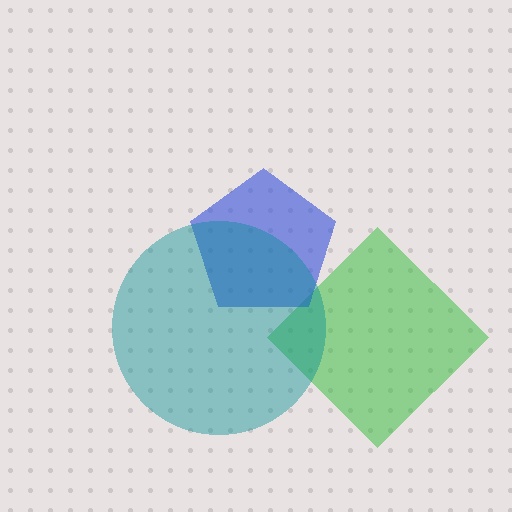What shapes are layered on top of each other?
The layered shapes are: a green diamond, a blue pentagon, a teal circle.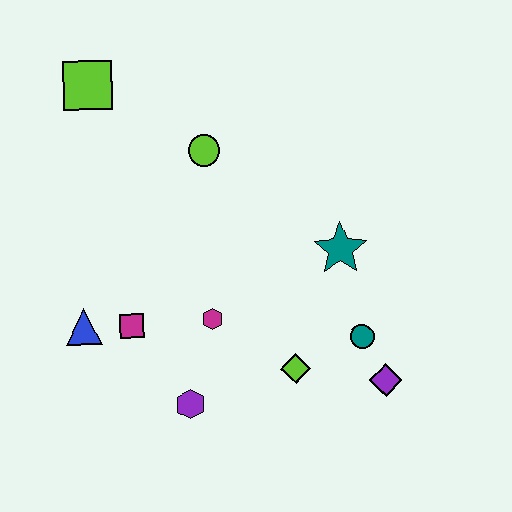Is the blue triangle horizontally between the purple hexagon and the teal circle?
No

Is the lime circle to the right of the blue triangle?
Yes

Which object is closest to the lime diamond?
The teal circle is closest to the lime diamond.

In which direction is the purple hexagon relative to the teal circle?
The purple hexagon is to the left of the teal circle.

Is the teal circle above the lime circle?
No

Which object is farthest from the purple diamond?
The lime square is farthest from the purple diamond.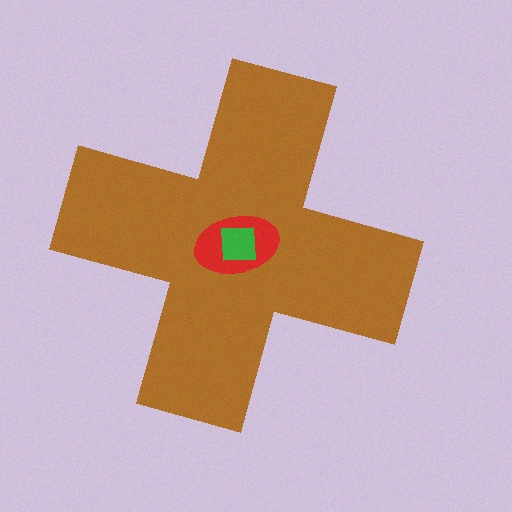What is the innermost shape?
The green square.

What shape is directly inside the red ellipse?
The green square.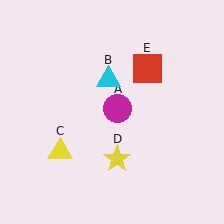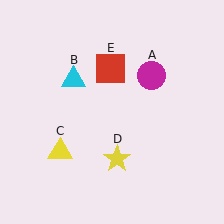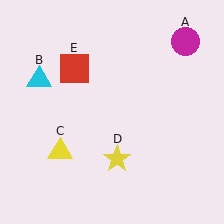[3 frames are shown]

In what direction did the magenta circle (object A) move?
The magenta circle (object A) moved up and to the right.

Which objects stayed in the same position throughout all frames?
Yellow triangle (object C) and yellow star (object D) remained stationary.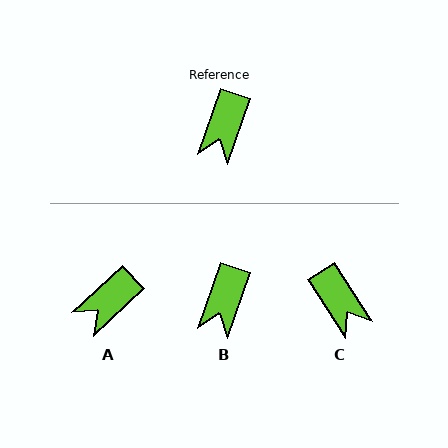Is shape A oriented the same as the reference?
No, it is off by about 28 degrees.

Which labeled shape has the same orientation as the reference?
B.